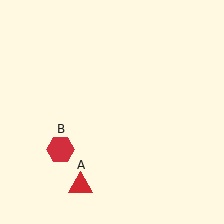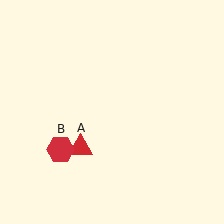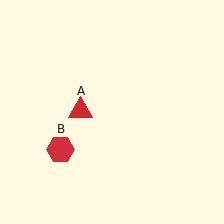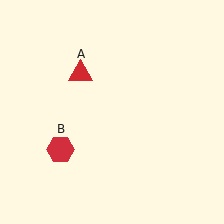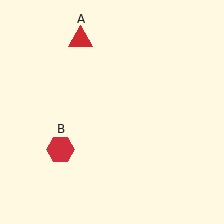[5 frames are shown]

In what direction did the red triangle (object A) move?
The red triangle (object A) moved up.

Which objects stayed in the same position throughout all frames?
Red hexagon (object B) remained stationary.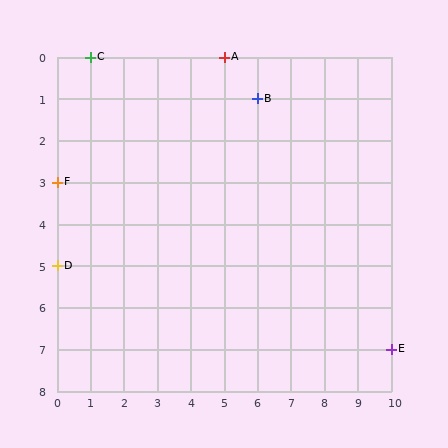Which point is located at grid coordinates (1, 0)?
Point C is at (1, 0).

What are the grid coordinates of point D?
Point D is at grid coordinates (0, 5).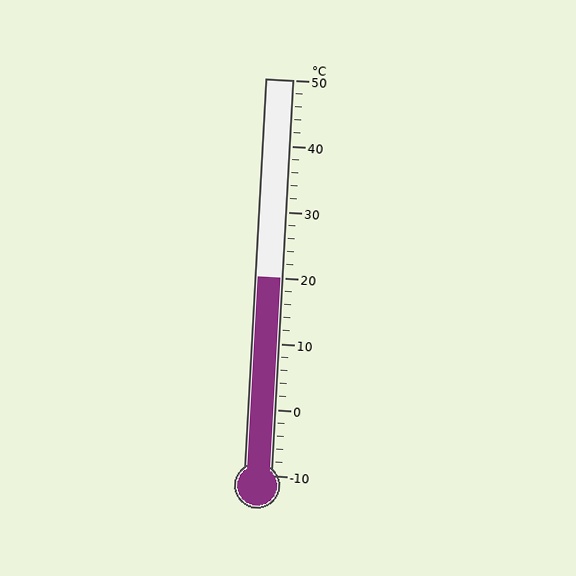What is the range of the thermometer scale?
The thermometer scale ranges from -10°C to 50°C.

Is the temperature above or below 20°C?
The temperature is at 20°C.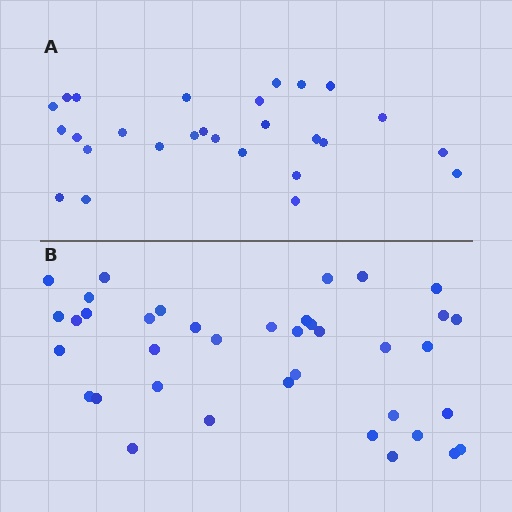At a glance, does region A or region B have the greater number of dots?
Region B (the bottom region) has more dots.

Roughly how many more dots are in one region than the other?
Region B has roughly 12 or so more dots than region A.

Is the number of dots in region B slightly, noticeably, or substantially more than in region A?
Region B has noticeably more, but not dramatically so. The ratio is roughly 1.4 to 1.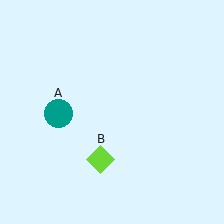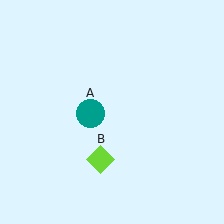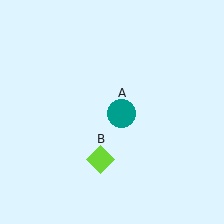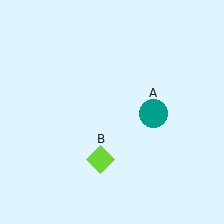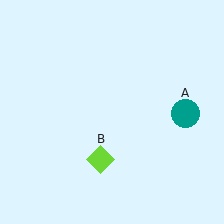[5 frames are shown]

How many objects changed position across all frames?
1 object changed position: teal circle (object A).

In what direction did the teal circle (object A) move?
The teal circle (object A) moved right.